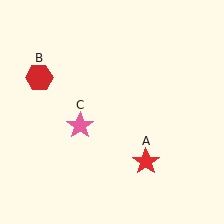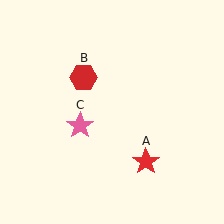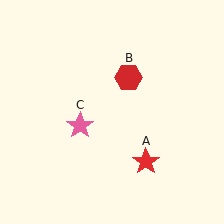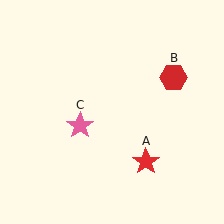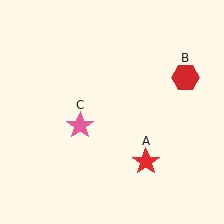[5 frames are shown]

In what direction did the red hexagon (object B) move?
The red hexagon (object B) moved right.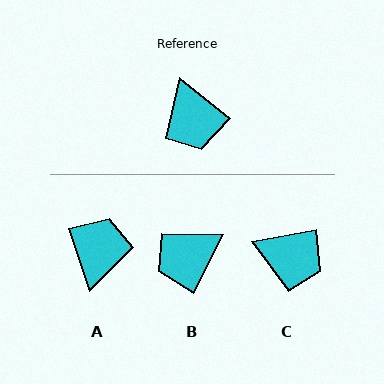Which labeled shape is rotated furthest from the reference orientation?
A, about 148 degrees away.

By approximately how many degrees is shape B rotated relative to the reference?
Approximately 78 degrees clockwise.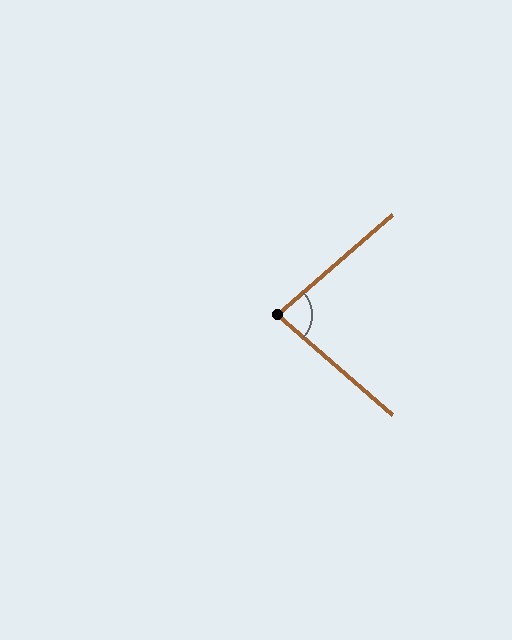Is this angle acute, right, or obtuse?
It is acute.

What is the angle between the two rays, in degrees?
Approximately 82 degrees.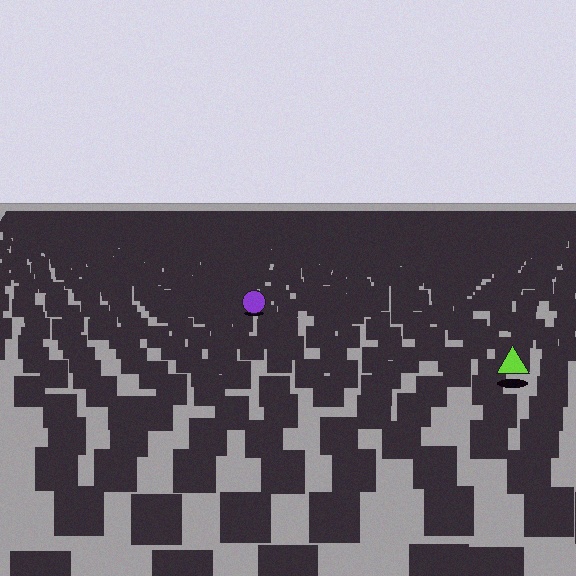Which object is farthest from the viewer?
The purple circle is farthest from the viewer. It appears smaller and the ground texture around it is denser.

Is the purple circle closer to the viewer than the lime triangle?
No. The lime triangle is closer — you can tell from the texture gradient: the ground texture is coarser near it.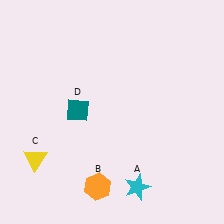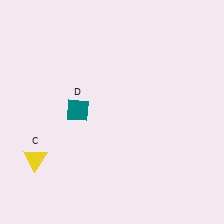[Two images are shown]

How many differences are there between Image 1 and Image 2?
There are 2 differences between the two images.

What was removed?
The orange hexagon (B), the cyan star (A) were removed in Image 2.